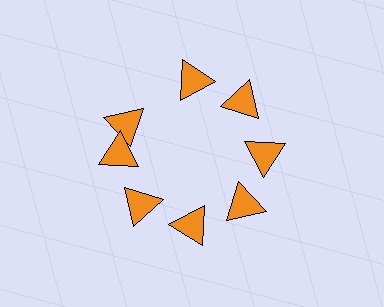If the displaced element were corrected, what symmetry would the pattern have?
It would have 8-fold rotational symmetry — the pattern would map onto itself every 45 degrees.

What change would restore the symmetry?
The symmetry would be restored by rotating it back into even spacing with its neighbors so that all 8 triangles sit at equal angles and equal distance from the center.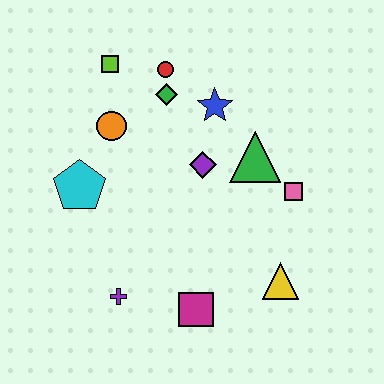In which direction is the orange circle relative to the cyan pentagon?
The orange circle is above the cyan pentagon.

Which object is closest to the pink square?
The green triangle is closest to the pink square.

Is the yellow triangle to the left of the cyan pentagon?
No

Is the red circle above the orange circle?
Yes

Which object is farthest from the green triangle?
The purple cross is farthest from the green triangle.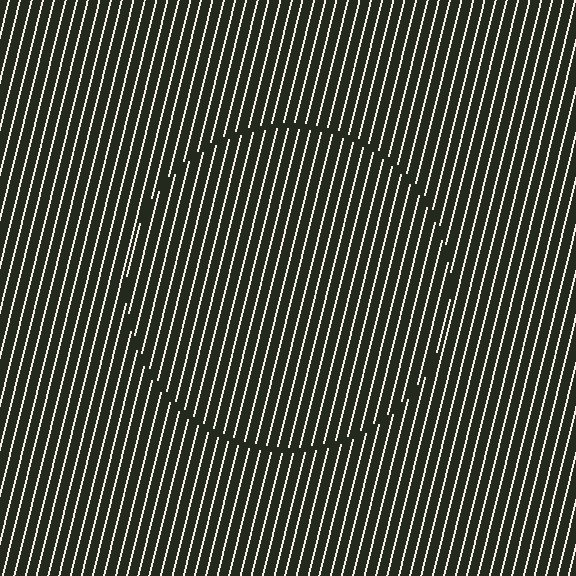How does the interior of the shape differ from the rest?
The interior of the shape contains the same grating, shifted by half a period — the contour is defined by the phase discontinuity where line-ends from the inner and outer gratings abut.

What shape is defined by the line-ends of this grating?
An illusory circle. The interior of the shape contains the same grating, shifted by half a period — the contour is defined by the phase discontinuity where line-ends from the inner and outer gratings abut.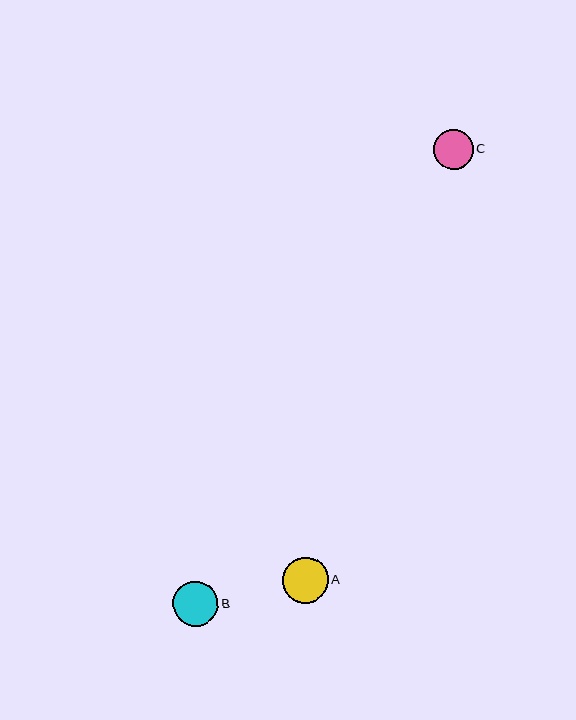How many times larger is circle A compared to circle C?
Circle A is approximately 1.1 times the size of circle C.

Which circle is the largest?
Circle A is the largest with a size of approximately 46 pixels.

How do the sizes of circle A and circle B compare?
Circle A and circle B are approximately the same size.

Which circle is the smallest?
Circle C is the smallest with a size of approximately 40 pixels.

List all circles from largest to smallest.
From largest to smallest: A, B, C.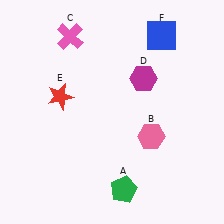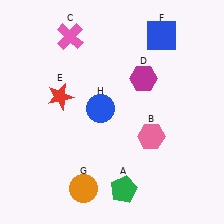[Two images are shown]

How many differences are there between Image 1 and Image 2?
There are 2 differences between the two images.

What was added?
An orange circle (G), a blue circle (H) were added in Image 2.